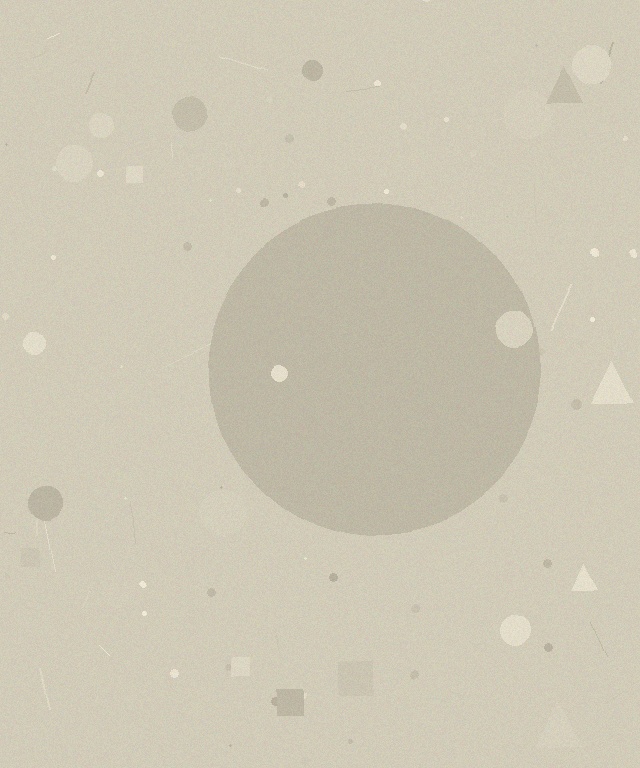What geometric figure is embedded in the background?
A circle is embedded in the background.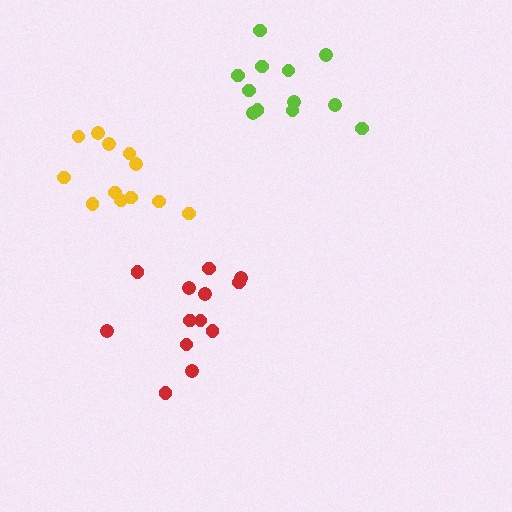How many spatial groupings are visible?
There are 3 spatial groupings.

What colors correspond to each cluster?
The clusters are colored: red, yellow, lime.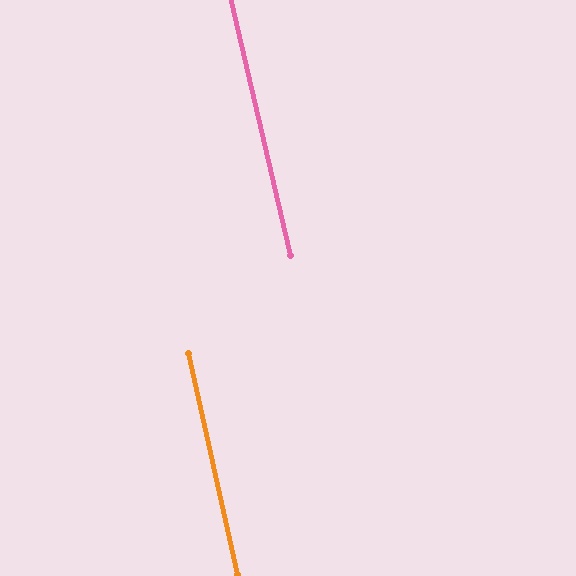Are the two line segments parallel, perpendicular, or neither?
Parallel — their directions differ by only 0.6°.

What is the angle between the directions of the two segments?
Approximately 1 degree.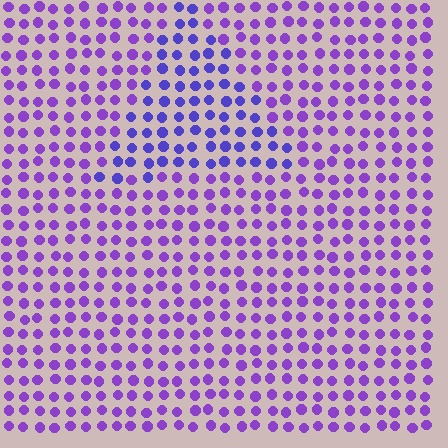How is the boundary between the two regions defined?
The boundary is defined purely by a slight shift in hue (about 26 degrees). Spacing, size, and orientation are identical on both sides.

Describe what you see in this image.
The image is filled with small purple elements in a uniform arrangement. A triangle-shaped region is visible where the elements are tinted to a slightly different hue, forming a subtle color boundary.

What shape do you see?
I see a triangle.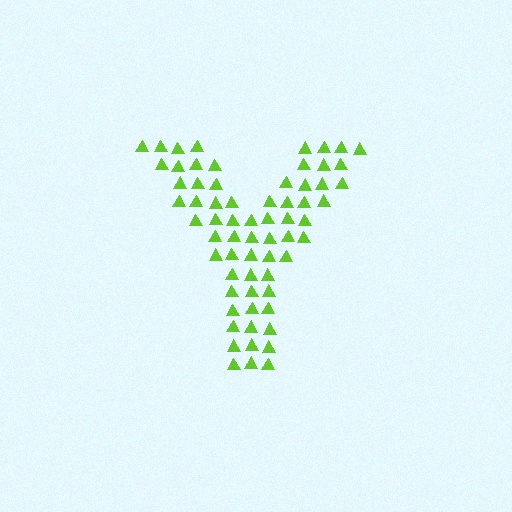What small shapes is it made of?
It is made of small triangles.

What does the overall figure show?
The overall figure shows the letter Y.